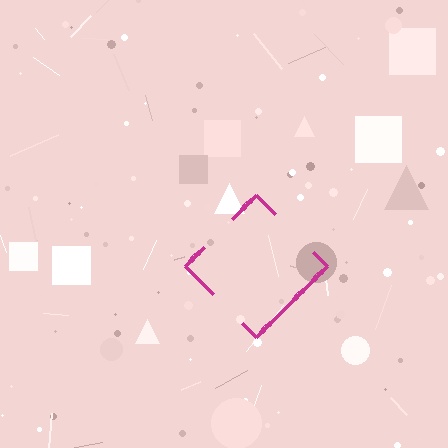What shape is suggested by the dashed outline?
The dashed outline suggests a diamond.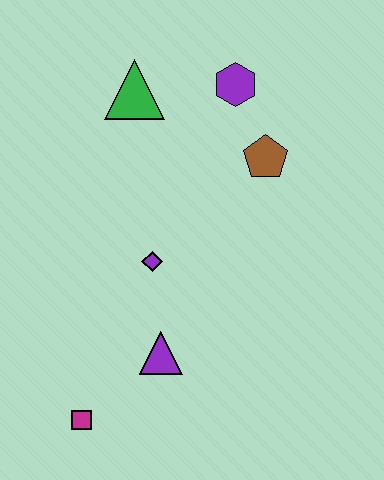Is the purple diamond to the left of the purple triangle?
Yes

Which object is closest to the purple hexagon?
The brown pentagon is closest to the purple hexagon.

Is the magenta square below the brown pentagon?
Yes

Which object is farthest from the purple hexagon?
The magenta square is farthest from the purple hexagon.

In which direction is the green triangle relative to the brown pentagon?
The green triangle is to the left of the brown pentagon.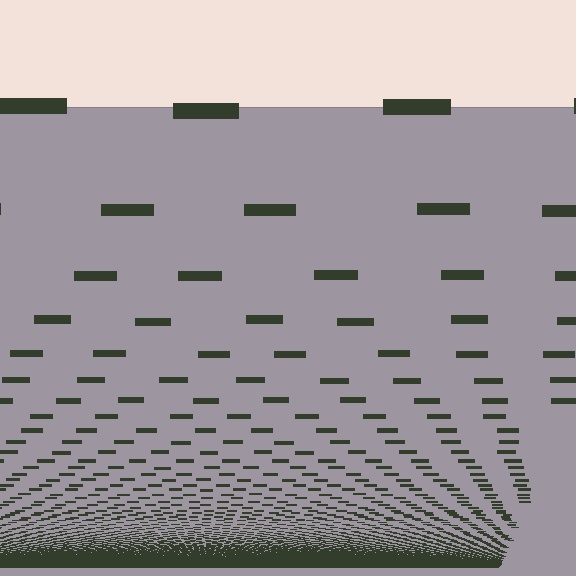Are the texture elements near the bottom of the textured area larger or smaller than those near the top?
Smaller. The gradient is inverted — elements near the bottom are smaller and denser.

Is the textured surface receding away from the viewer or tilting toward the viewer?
The surface appears to tilt toward the viewer. Texture elements get larger and sparser toward the top.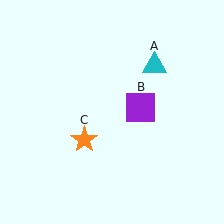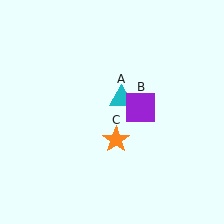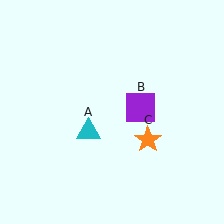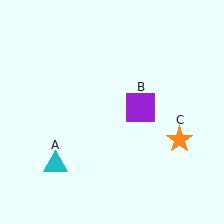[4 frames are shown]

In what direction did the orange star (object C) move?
The orange star (object C) moved right.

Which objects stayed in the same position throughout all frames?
Purple square (object B) remained stationary.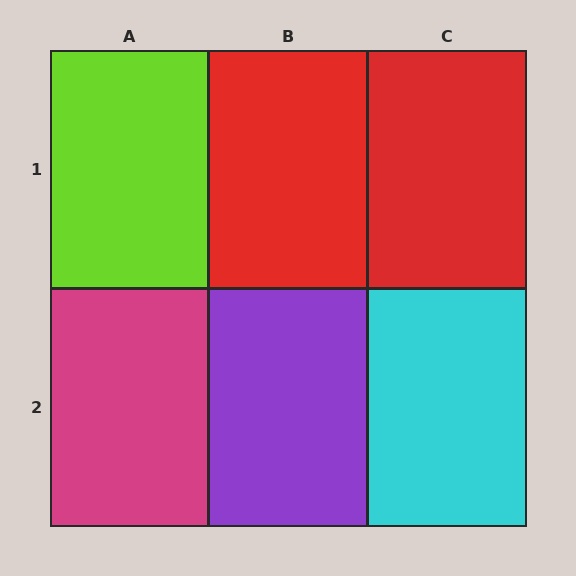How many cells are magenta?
1 cell is magenta.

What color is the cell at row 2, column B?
Purple.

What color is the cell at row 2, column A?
Magenta.